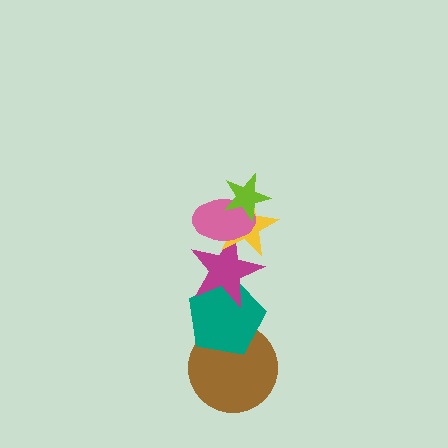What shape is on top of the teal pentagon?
The magenta star is on top of the teal pentagon.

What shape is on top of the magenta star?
The yellow star is on top of the magenta star.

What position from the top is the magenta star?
The magenta star is 4th from the top.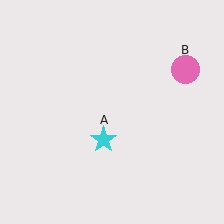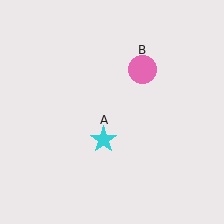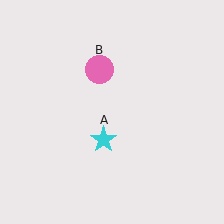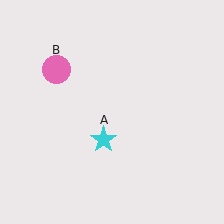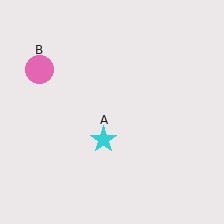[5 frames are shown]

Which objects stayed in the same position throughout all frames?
Cyan star (object A) remained stationary.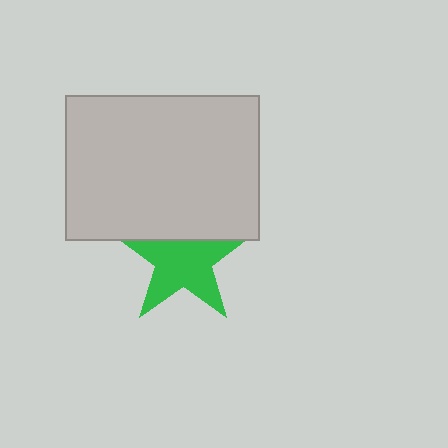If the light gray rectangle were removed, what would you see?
You would see the complete green star.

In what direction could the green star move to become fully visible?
The green star could move down. That would shift it out from behind the light gray rectangle entirely.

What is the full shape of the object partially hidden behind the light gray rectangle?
The partially hidden object is a green star.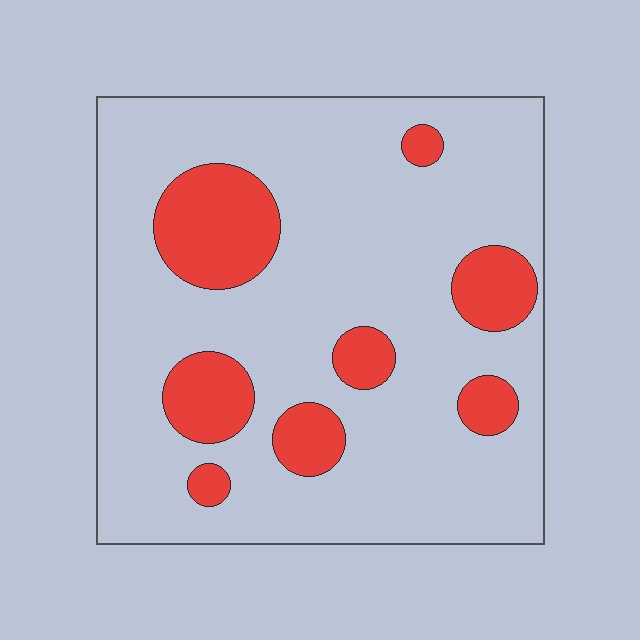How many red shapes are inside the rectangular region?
8.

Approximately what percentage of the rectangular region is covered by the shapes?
Approximately 20%.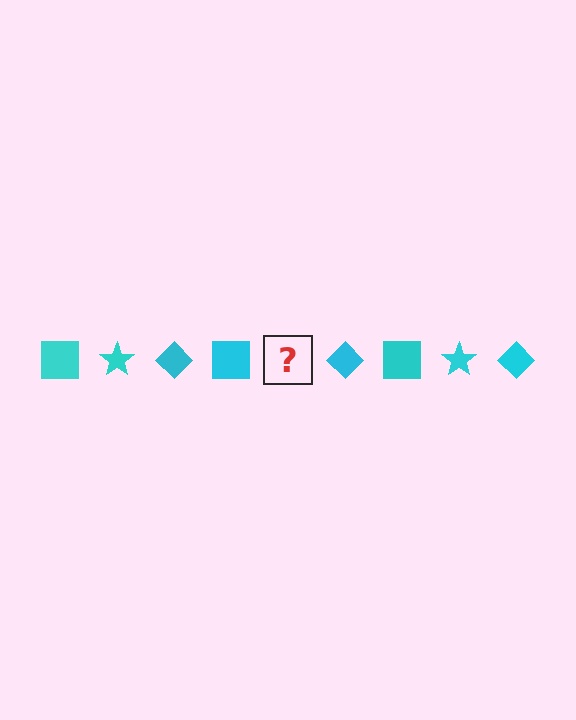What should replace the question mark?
The question mark should be replaced with a cyan star.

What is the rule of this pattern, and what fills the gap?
The rule is that the pattern cycles through square, star, diamond shapes in cyan. The gap should be filled with a cyan star.